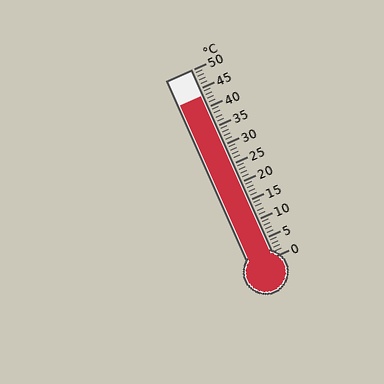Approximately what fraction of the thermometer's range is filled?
The thermometer is filled to approximately 85% of its range.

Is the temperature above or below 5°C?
The temperature is above 5°C.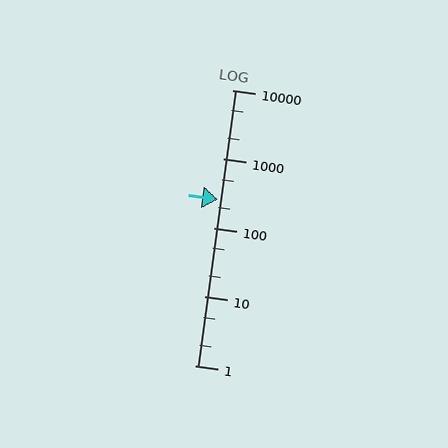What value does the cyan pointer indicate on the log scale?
The pointer indicates approximately 260.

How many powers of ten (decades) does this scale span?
The scale spans 4 decades, from 1 to 10000.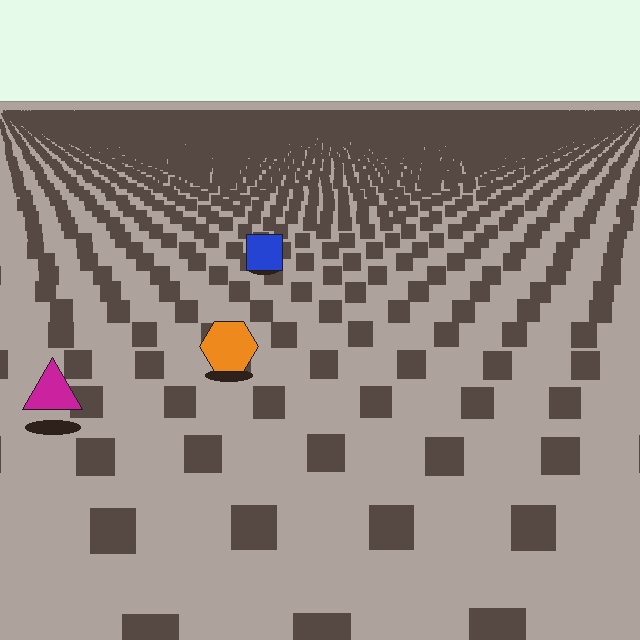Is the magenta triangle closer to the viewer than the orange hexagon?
Yes. The magenta triangle is closer — you can tell from the texture gradient: the ground texture is coarser near it.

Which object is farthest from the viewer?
The blue square is farthest from the viewer. It appears smaller and the ground texture around it is denser.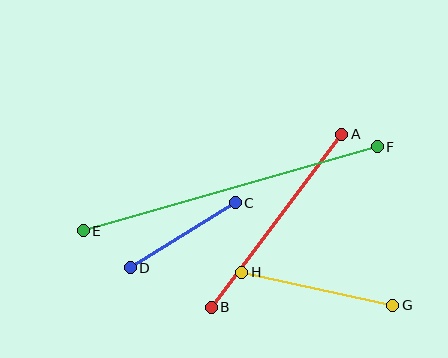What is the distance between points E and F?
The distance is approximately 306 pixels.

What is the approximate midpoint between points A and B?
The midpoint is at approximately (277, 221) pixels.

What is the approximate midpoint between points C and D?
The midpoint is at approximately (183, 235) pixels.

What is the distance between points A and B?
The distance is approximately 217 pixels.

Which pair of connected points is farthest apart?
Points E and F are farthest apart.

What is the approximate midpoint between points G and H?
The midpoint is at approximately (317, 289) pixels.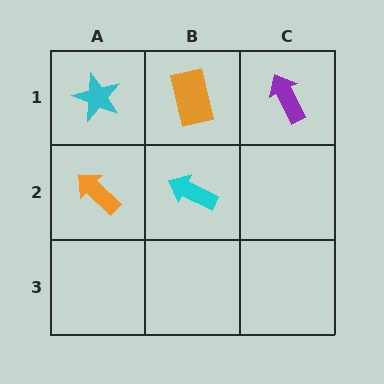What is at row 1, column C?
A purple arrow.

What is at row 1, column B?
An orange rectangle.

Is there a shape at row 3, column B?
No, that cell is empty.